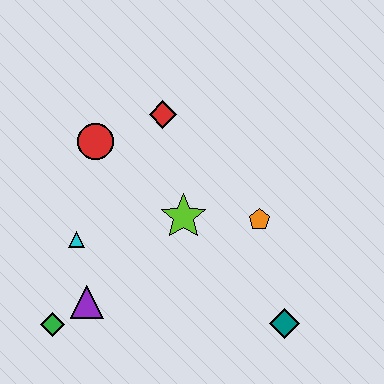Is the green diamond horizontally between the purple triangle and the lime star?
No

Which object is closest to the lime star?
The orange pentagon is closest to the lime star.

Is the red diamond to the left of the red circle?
No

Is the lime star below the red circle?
Yes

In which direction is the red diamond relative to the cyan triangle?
The red diamond is above the cyan triangle.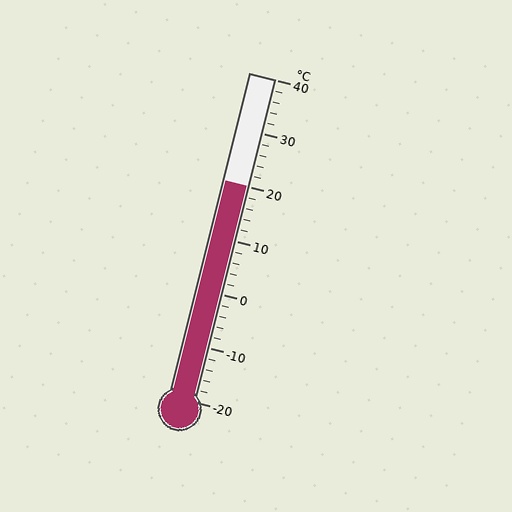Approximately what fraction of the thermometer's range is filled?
The thermometer is filled to approximately 65% of its range.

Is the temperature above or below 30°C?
The temperature is below 30°C.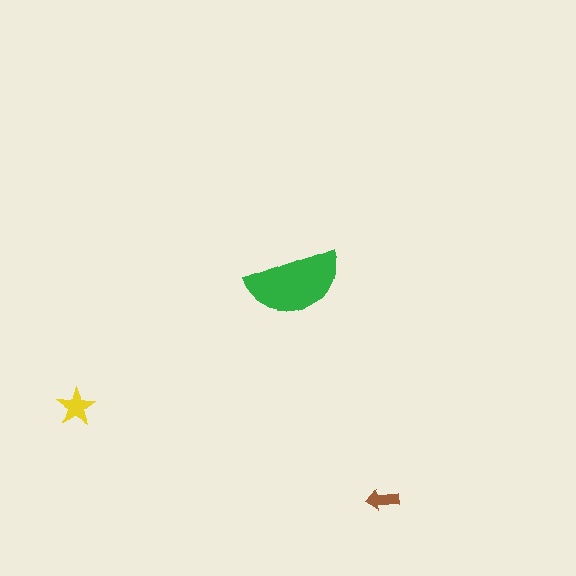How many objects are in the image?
There are 3 objects in the image.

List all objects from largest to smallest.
The green semicircle, the yellow star, the brown arrow.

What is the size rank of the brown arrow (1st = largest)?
3rd.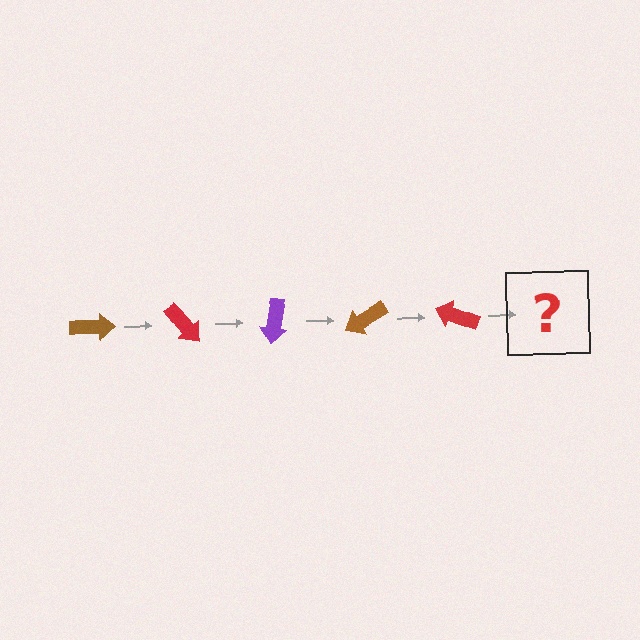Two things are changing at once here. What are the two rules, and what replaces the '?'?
The two rules are that it rotates 50 degrees each step and the color cycles through brown, red, and purple. The '?' should be a purple arrow, rotated 250 degrees from the start.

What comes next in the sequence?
The next element should be a purple arrow, rotated 250 degrees from the start.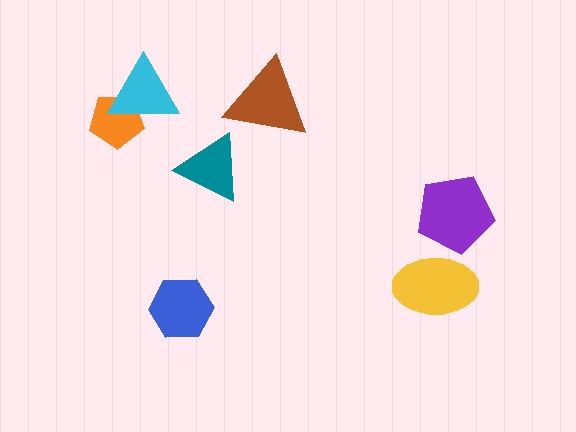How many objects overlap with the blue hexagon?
0 objects overlap with the blue hexagon.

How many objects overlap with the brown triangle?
0 objects overlap with the brown triangle.